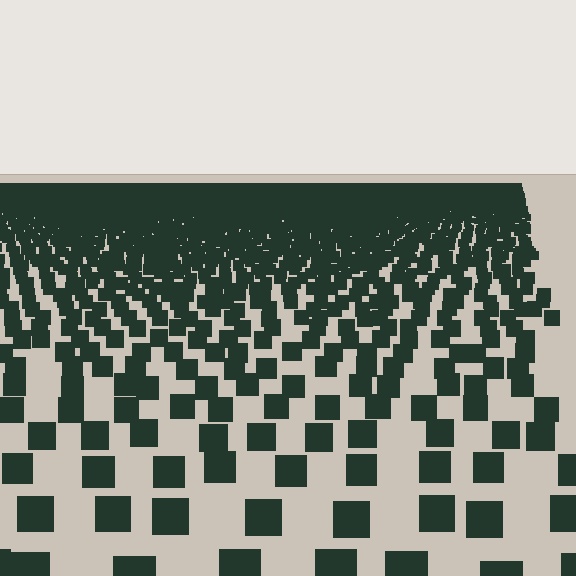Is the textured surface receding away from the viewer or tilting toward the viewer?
The surface is receding away from the viewer. Texture elements get smaller and denser toward the top.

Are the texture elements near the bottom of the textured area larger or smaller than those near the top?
Larger. Near the bottom, elements are closer to the viewer and appear at a bigger on-screen size.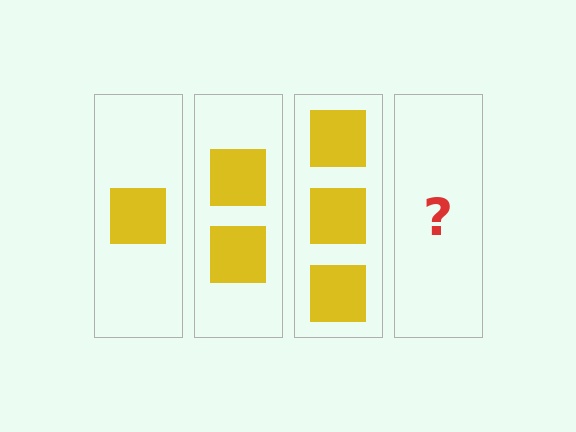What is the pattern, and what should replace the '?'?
The pattern is that each step adds one more square. The '?' should be 4 squares.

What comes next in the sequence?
The next element should be 4 squares.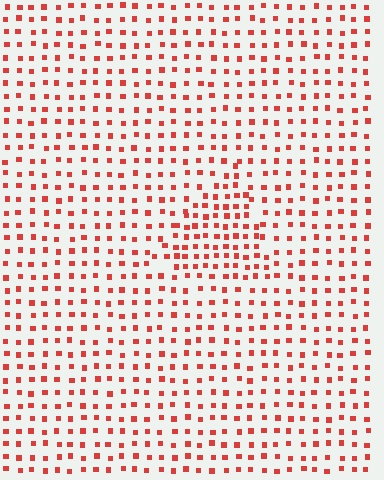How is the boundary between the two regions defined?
The boundary is defined by a change in element density (approximately 1.6x ratio). All elements are the same color, size, and shape.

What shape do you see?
I see a triangle.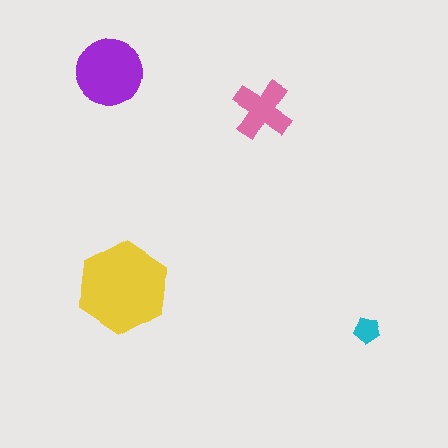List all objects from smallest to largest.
The cyan pentagon, the pink cross, the purple circle, the yellow hexagon.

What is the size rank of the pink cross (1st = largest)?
3rd.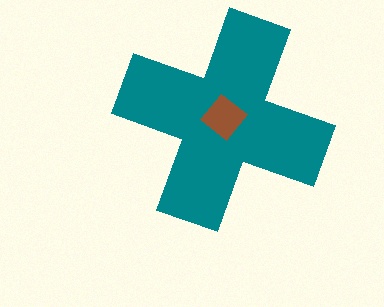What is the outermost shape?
The teal cross.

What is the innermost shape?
The brown diamond.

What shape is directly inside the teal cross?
The brown diamond.